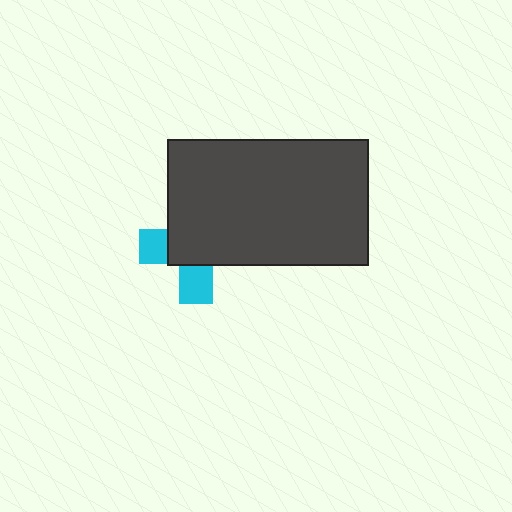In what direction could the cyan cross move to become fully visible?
The cyan cross could move toward the lower-left. That would shift it out from behind the dark gray rectangle entirely.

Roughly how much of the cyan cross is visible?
A small part of it is visible (roughly 34%).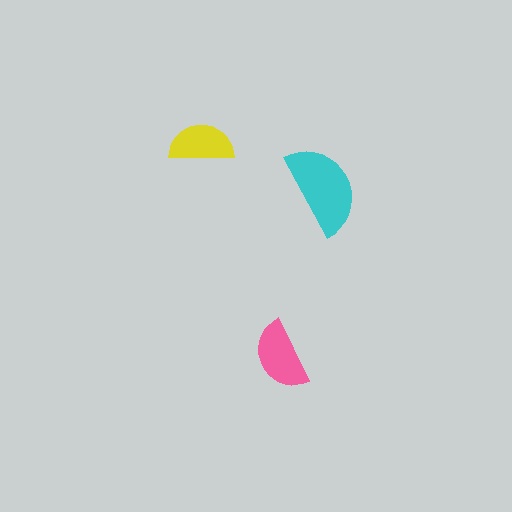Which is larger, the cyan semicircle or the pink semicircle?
The cyan one.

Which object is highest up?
The yellow semicircle is topmost.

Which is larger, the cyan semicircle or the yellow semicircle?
The cyan one.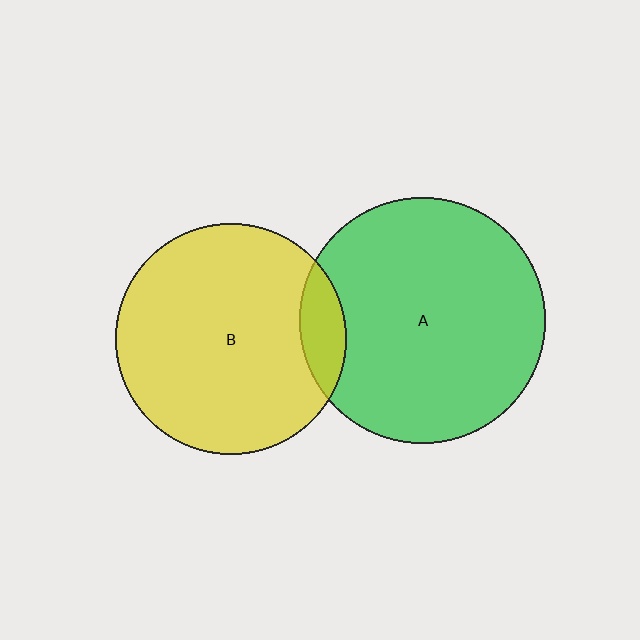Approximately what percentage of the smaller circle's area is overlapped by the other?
Approximately 10%.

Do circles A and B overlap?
Yes.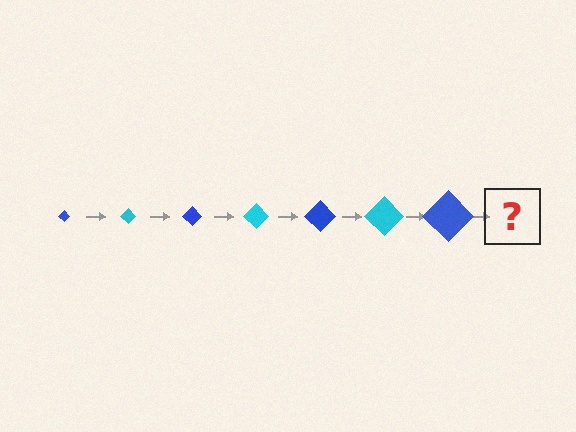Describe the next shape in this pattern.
It should be a cyan diamond, larger than the previous one.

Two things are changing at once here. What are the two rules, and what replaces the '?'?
The two rules are that the diamond grows larger each step and the color cycles through blue and cyan. The '?' should be a cyan diamond, larger than the previous one.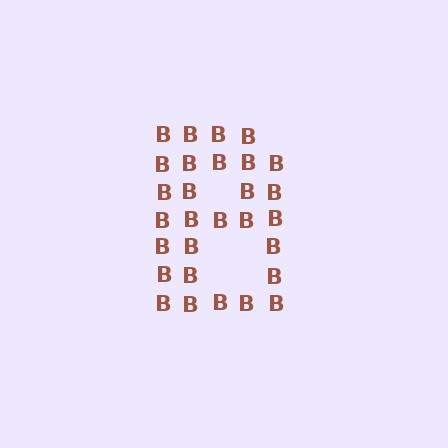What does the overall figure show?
The overall figure shows the letter B.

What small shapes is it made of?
It is made of small letter B's.